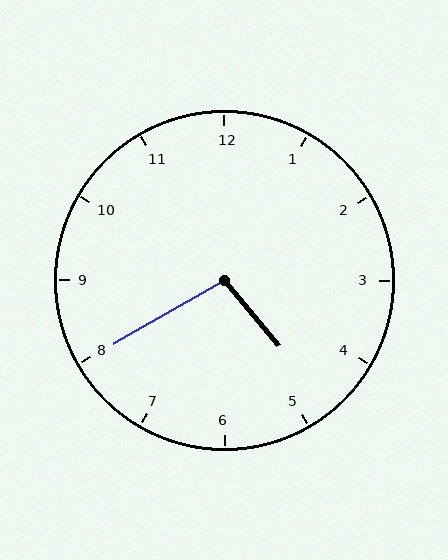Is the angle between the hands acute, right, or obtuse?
It is obtuse.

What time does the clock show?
4:40.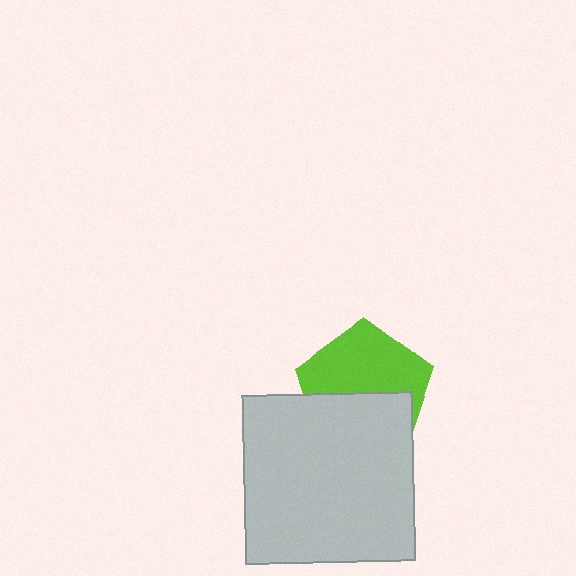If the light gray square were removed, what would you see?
You would see the complete lime pentagon.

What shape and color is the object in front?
The object in front is a light gray square.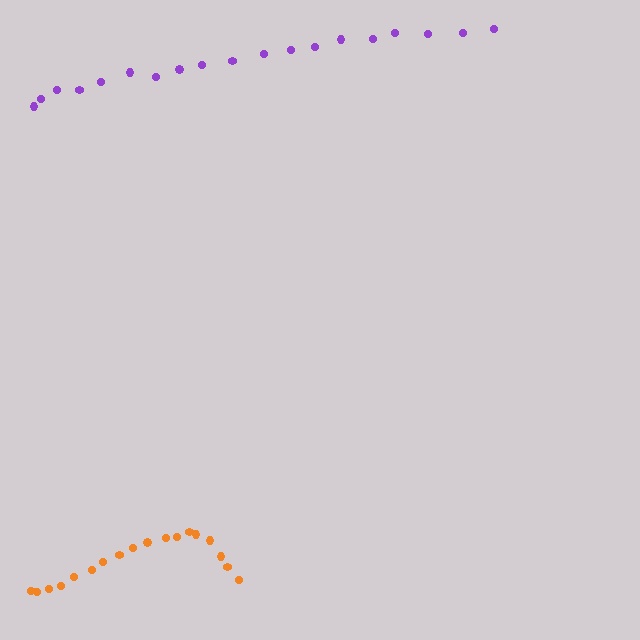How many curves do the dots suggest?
There are 2 distinct paths.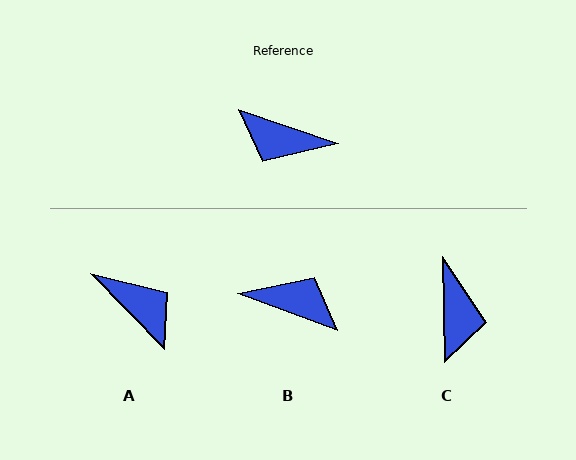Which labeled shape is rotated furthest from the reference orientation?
B, about 178 degrees away.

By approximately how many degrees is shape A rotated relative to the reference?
Approximately 152 degrees counter-clockwise.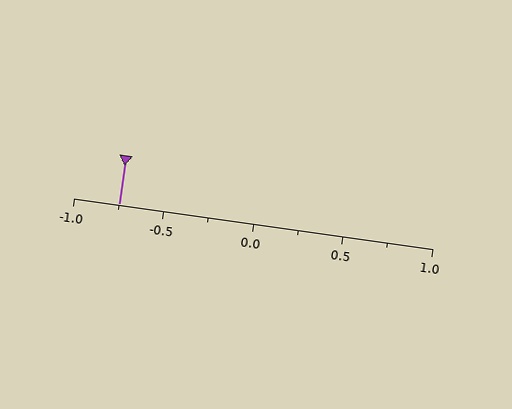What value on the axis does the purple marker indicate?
The marker indicates approximately -0.75.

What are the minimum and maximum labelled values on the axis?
The axis runs from -1.0 to 1.0.